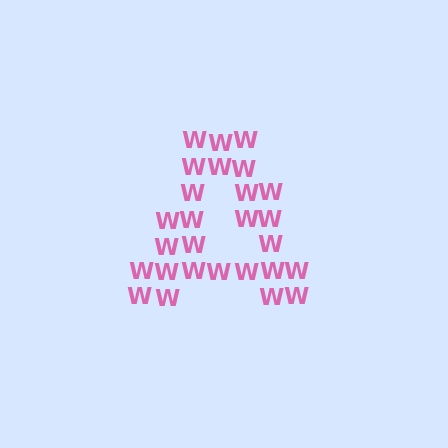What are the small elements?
The small elements are letter W's.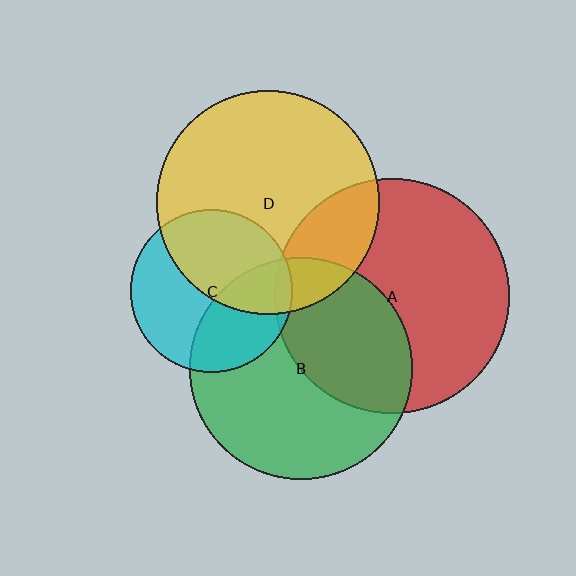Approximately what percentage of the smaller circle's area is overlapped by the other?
Approximately 5%.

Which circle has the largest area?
Circle A (red).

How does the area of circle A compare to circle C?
Approximately 2.1 times.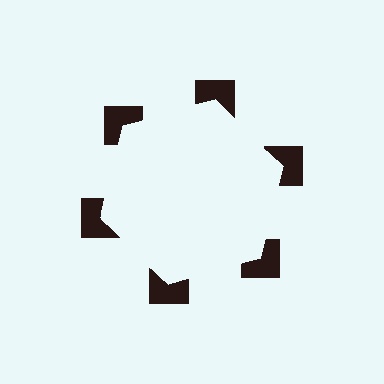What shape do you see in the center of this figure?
An illusory hexagon — its edges are inferred from the aligned wedge cuts in the notched squares, not physically drawn.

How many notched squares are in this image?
There are 6 — one at each vertex of the illusory hexagon.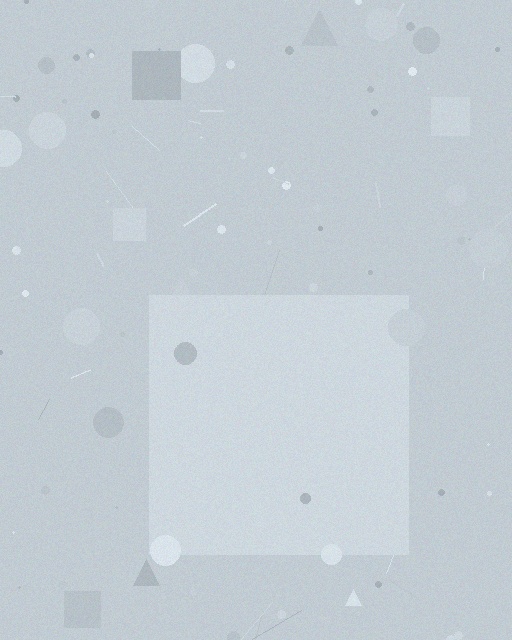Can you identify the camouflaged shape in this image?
The camouflaged shape is a square.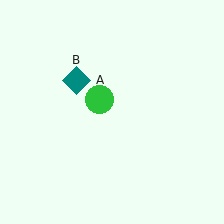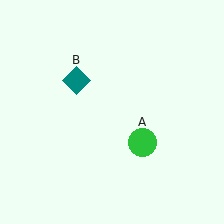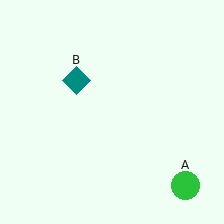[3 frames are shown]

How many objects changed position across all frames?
1 object changed position: green circle (object A).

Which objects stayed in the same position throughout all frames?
Teal diamond (object B) remained stationary.